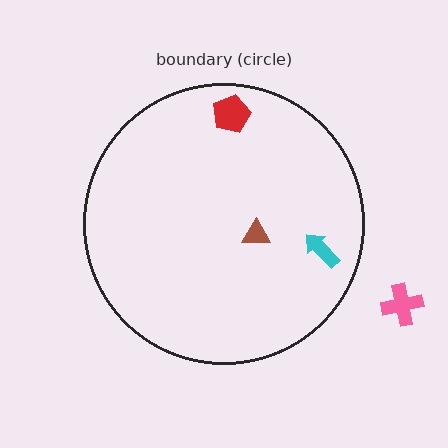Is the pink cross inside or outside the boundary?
Outside.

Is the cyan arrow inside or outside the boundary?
Inside.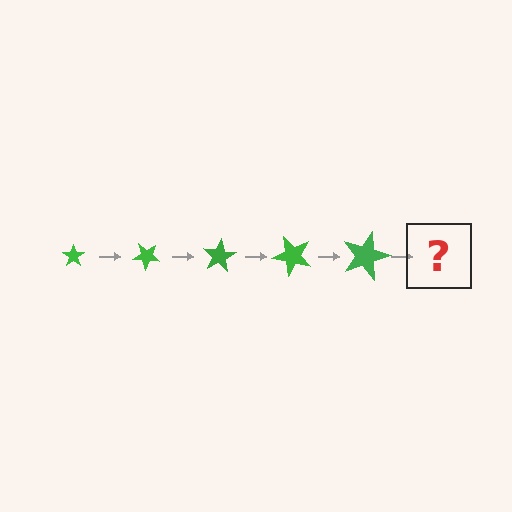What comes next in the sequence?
The next element should be a star, larger than the previous one and rotated 200 degrees from the start.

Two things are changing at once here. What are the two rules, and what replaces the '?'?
The two rules are that the star grows larger each step and it rotates 40 degrees each step. The '?' should be a star, larger than the previous one and rotated 200 degrees from the start.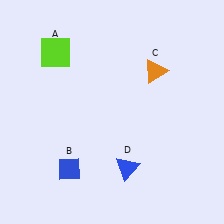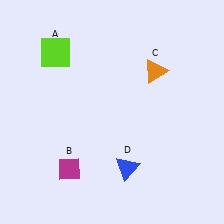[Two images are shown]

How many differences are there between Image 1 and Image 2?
There is 1 difference between the two images.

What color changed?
The diamond (B) changed from blue in Image 1 to magenta in Image 2.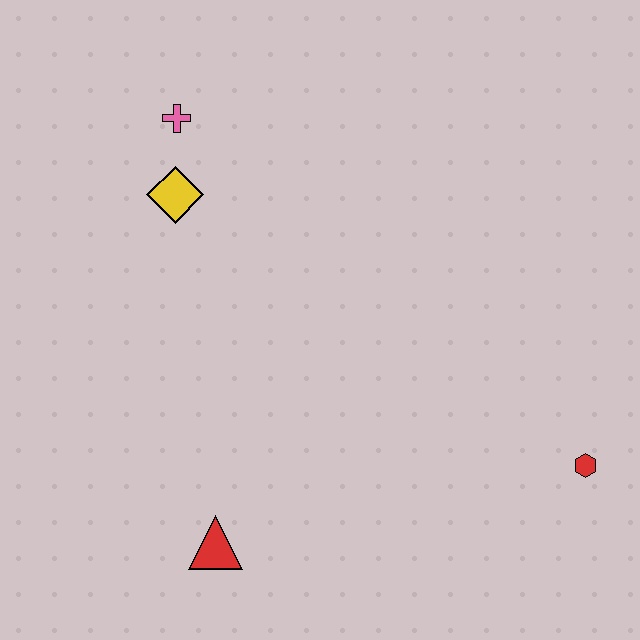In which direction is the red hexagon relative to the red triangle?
The red hexagon is to the right of the red triangle.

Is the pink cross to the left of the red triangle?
Yes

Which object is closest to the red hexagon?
The red triangle is closest to the red hexagon.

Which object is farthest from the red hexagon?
The pink cross is farthest from the red hexagon.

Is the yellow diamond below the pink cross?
Yes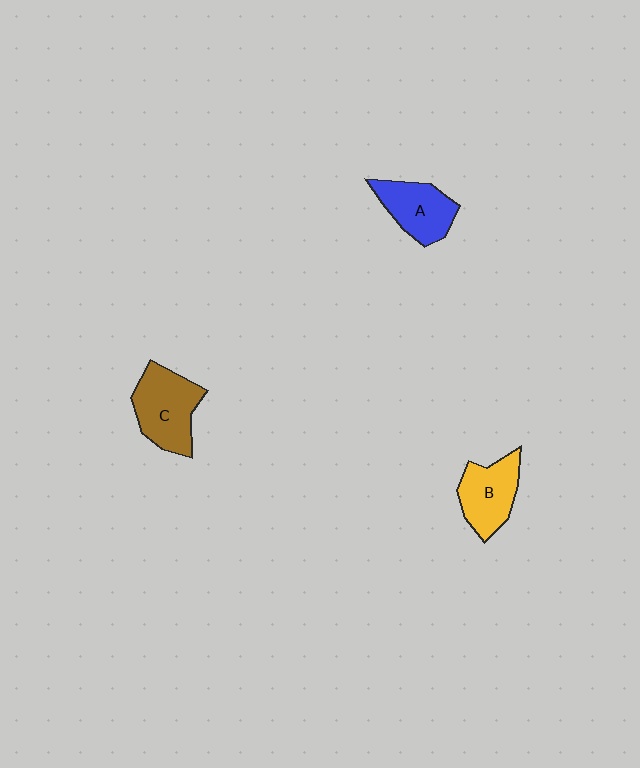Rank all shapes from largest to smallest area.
From largest to smallest: C (brown), B (yellow), A (blue).